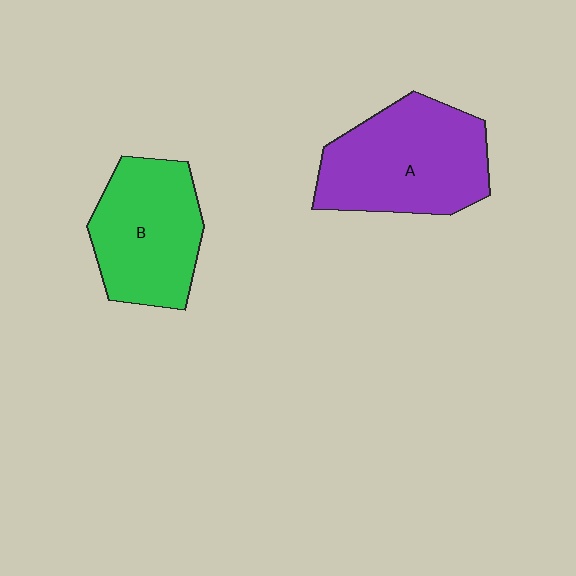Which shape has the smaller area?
Shape B (green).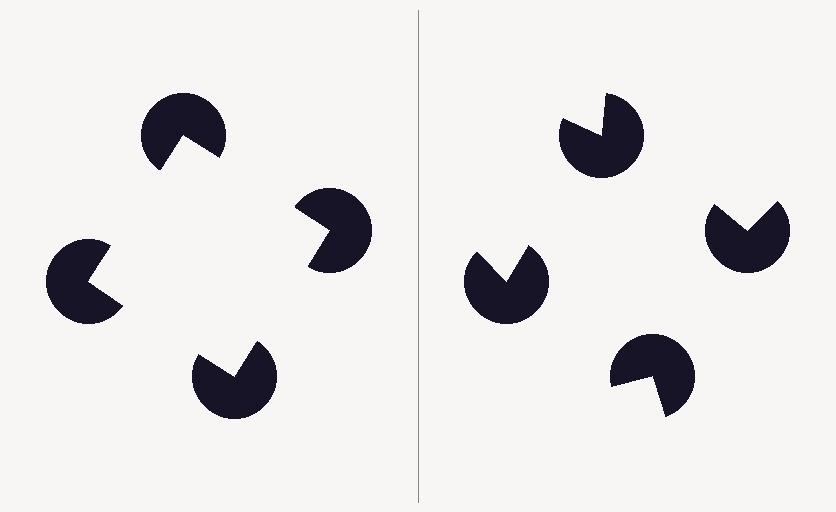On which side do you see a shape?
An illusory square appears on the left side. On the right side the wedge cuts are rotated, so no coherent shape forms.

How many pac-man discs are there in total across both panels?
8 — 4 on each side.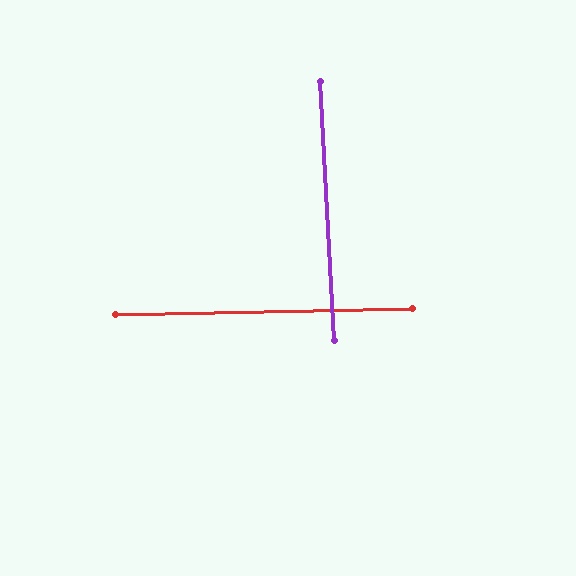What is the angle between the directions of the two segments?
Approximately 88 degrees.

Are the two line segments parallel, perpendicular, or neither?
Perpendicular — they meet at approximately 88°.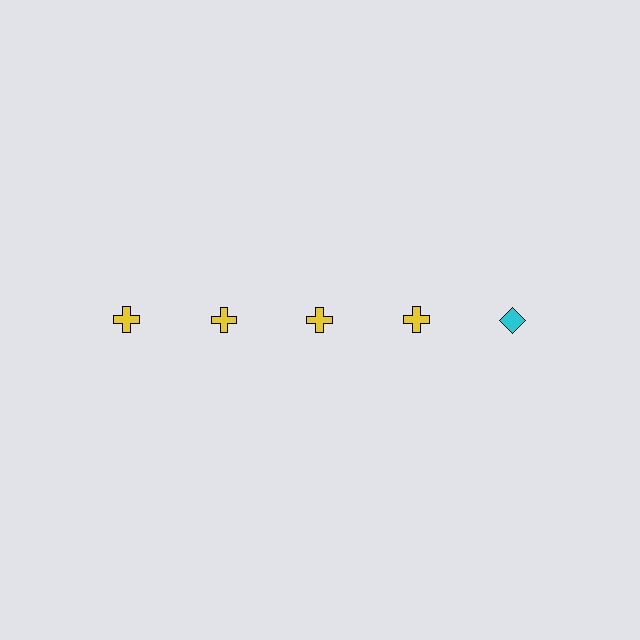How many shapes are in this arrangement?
There are 5 shapes arranged in a grid pattern.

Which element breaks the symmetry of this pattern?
The cyan diamond in the top row, rightmost column breaks the symmetry. All other shapes are yellow crosses.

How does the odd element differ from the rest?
It differs in both color (cyan instead of yellow) and shape (diamond instead of cross).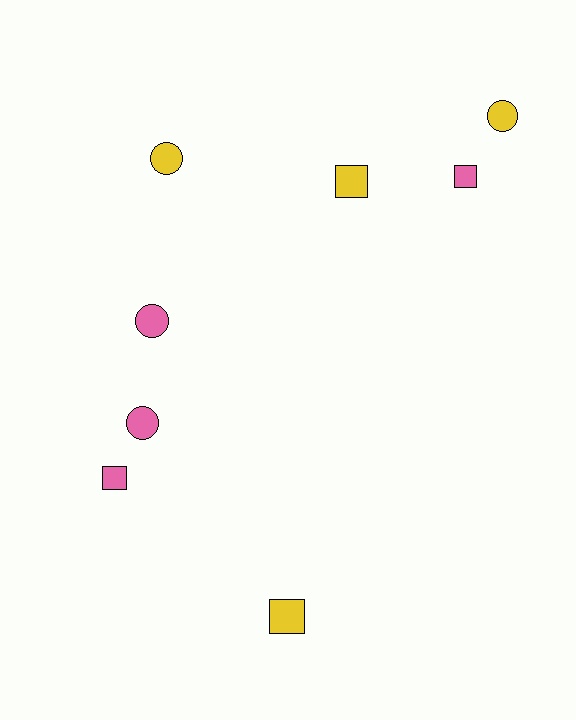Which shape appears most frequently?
Circle, with 4 objects.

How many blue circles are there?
There are no blue circles.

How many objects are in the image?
There are 8 objects.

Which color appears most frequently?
Yellow, with 4 objects.